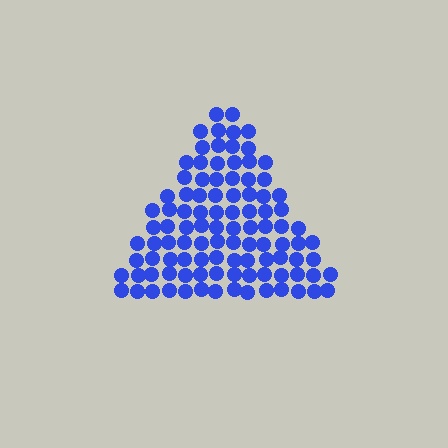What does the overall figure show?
The overall figure shows a triangle.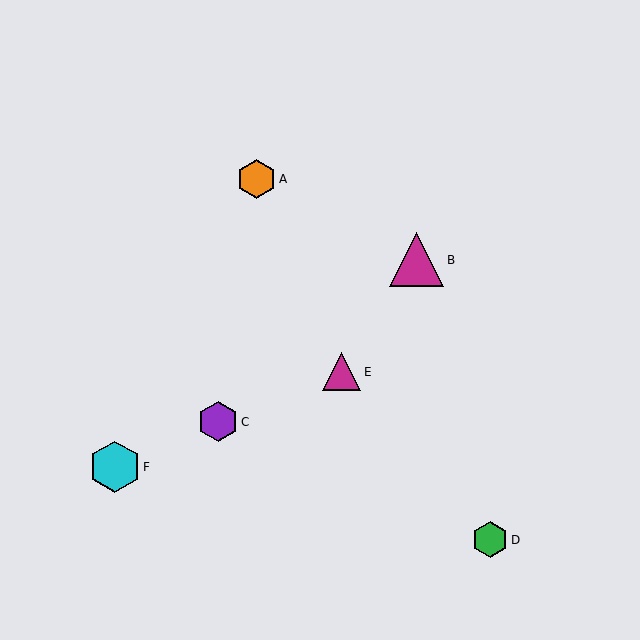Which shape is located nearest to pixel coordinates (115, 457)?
The cyan hexagon (labeled F) at (115, 467) is nearest to that location.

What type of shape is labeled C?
Shape C is a purple hexagon.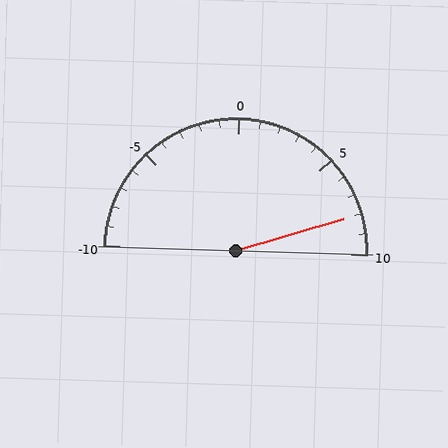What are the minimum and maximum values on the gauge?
The gauge ranges from -10 to 10.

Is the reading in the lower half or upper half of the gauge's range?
The reading is in the upper half of the range (-10 to 10).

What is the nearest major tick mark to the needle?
The nearest major tick mark is 10.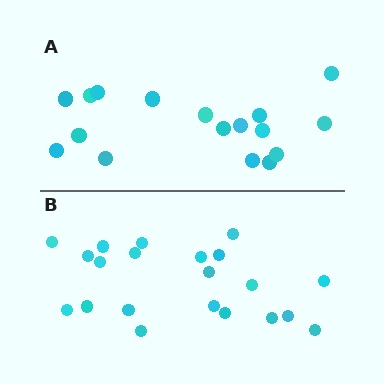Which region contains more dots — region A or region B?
Region B (the bottom region) has more dots.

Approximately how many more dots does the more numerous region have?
Region B has about 4 more dots than region A.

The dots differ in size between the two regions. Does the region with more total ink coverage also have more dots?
No. Region A has more total ink coverage because its dots are larger, but region B actually contains more individual dots. Total area can be misleading — the number of items is what matters here.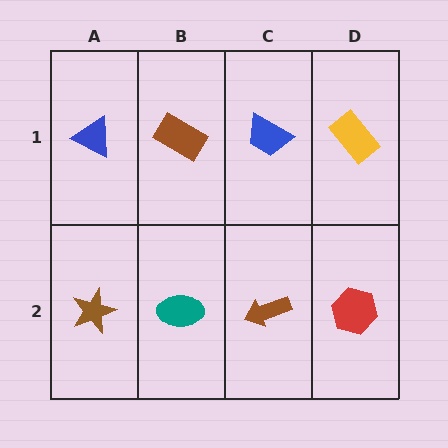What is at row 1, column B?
A brown rectangle.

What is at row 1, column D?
A yellow rectangle.